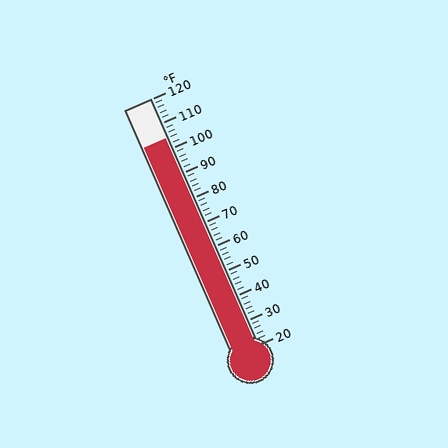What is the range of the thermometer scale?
The thermometer scale ranges from 20°F to 120°F.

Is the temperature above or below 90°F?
The temperature is above 90°F.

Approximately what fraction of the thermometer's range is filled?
The thermometer is filled to approximately 85% of its range.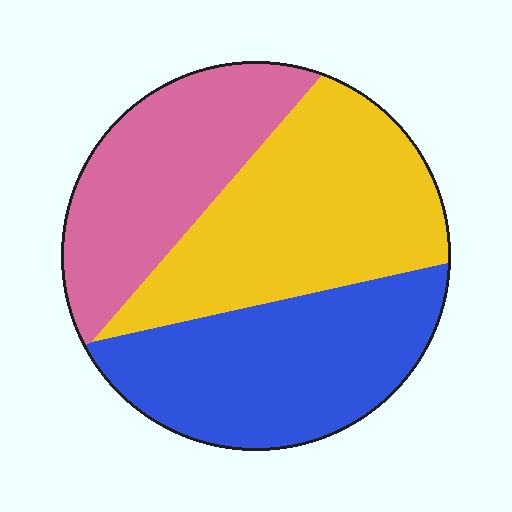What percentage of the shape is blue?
Blue covers around 35% of the shape.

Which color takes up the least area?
Pink, at roughly 30%.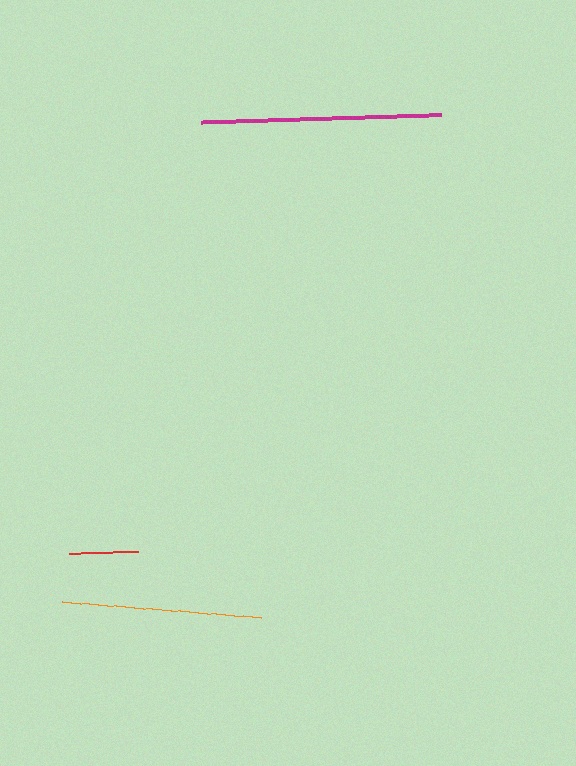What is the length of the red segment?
The red segment is approximately 68 pixels long.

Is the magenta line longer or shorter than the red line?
The magenta line is longer than the red line.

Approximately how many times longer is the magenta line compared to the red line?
The magenta line is approximately 3.5 times the length of the red line.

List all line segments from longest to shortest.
From longest to shortest: magenta, orange, red.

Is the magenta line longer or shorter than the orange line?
The magenta line is longer than the orange line.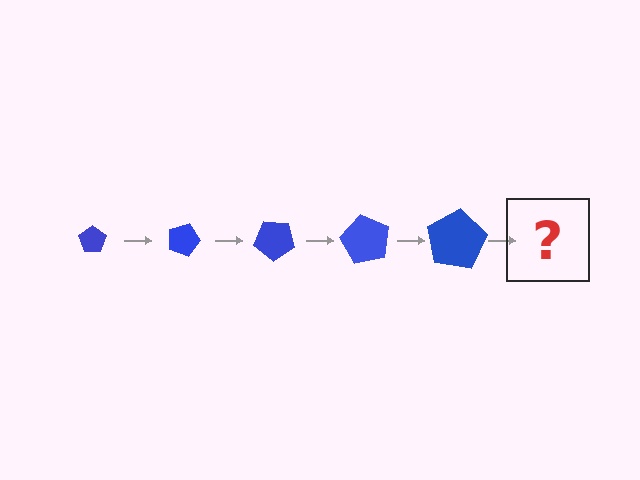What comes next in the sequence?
The next element should be a pentagon, larger than the previous one and rotated 100 degrees from the start.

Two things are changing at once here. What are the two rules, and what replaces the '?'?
The two rules are that the pentagon grows larger each step and it rotates 20 degrees each step. The '?' should be a pentagon, larger than the previous one and rotated 100 degrees from the start.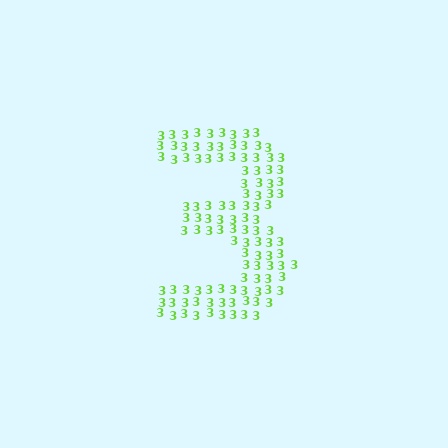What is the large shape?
The large shape is the digit 3.